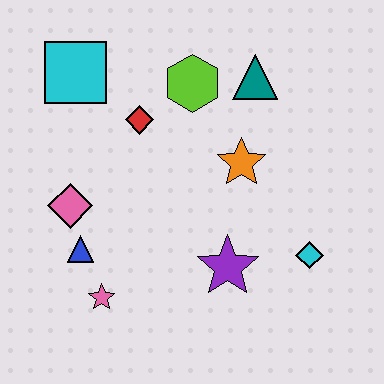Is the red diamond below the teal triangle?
Yes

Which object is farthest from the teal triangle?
The pink star is farthest from the teal triangle.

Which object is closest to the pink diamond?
The blue triangle is closest to the pink diamond.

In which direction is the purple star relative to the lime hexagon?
The purple star is below the lime hexagon.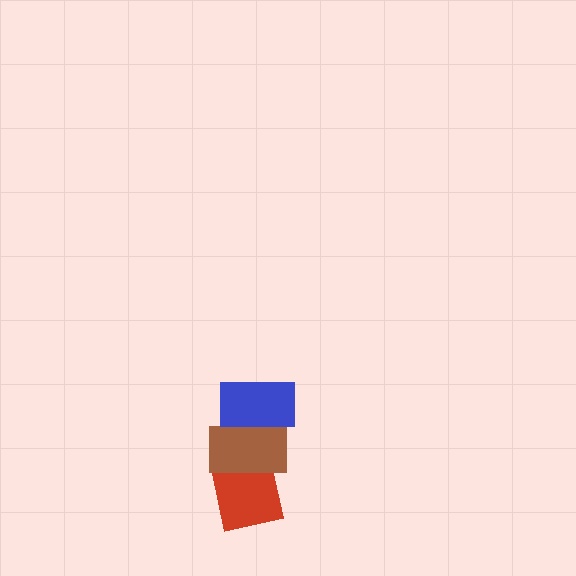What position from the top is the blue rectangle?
The blue rectangle is 1st from the top.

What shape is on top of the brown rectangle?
The blue rectangle is on top of the brown rectangle.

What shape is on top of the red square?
The brown rectangle is on top of the red square.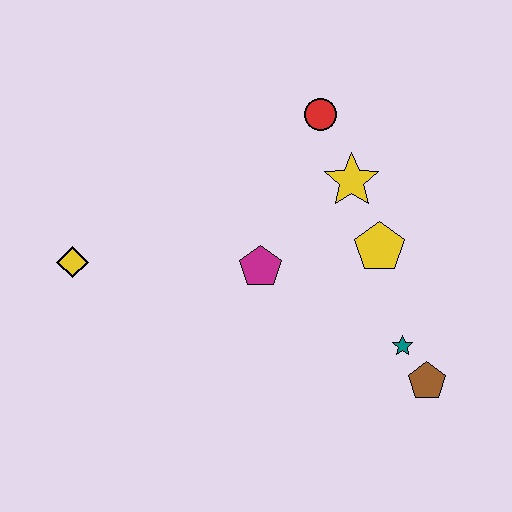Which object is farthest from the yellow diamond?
The brown pentagon is farthest from the yellow diamond.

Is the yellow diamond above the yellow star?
No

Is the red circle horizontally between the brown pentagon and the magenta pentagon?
Yes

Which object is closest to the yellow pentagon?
The yellow star is closest to the yellow pentagon.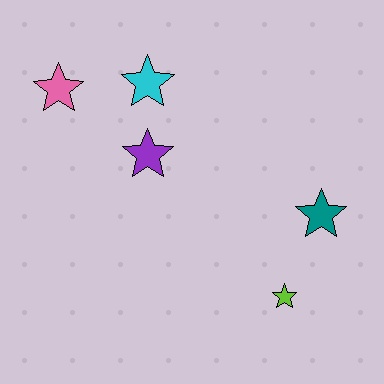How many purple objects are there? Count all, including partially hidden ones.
There is 1 purple object.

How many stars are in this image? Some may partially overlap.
There are 5 stars.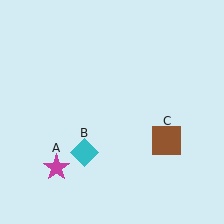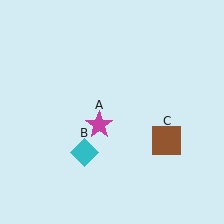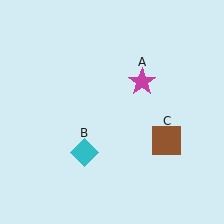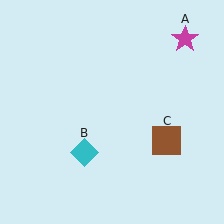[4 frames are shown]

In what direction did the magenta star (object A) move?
The magenta star (object A) moved up and to the right.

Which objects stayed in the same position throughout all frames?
Cyan diamond (object B) and brown square (object C) remained stationary.